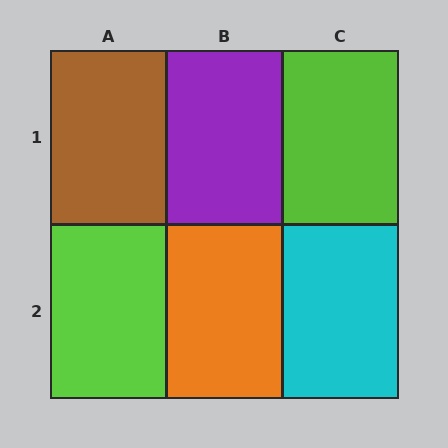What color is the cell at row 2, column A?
Lime.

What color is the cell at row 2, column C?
Cyan.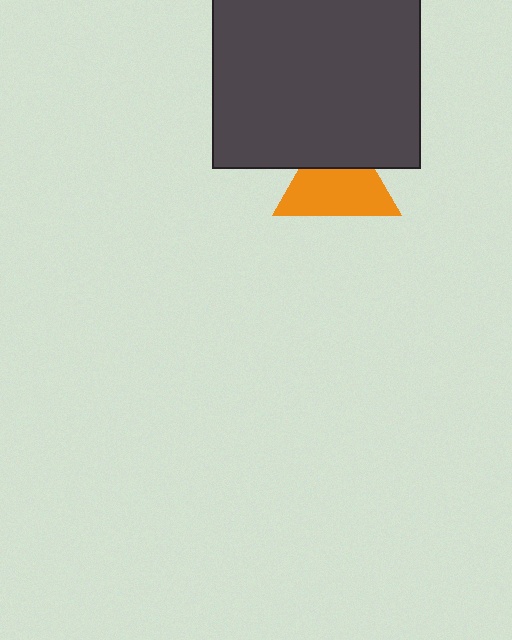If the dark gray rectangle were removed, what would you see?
You would see the complete orange triangle.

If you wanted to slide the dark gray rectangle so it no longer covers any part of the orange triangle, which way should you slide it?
Slide it up — that is the most direct way to separate the two shapes.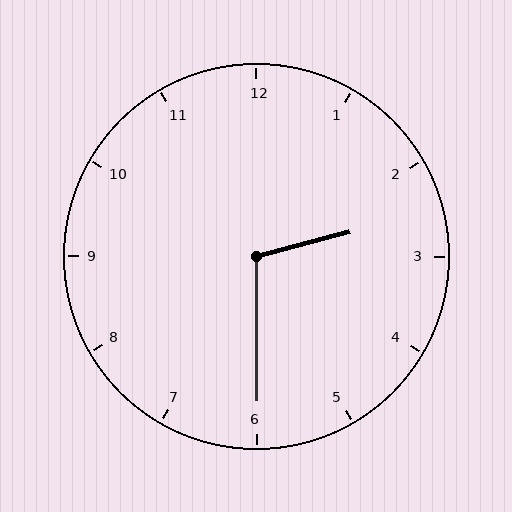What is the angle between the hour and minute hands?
Approximately 105 degrees.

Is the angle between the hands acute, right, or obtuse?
It is obtuse.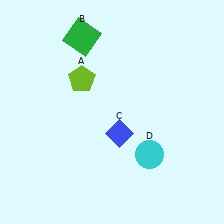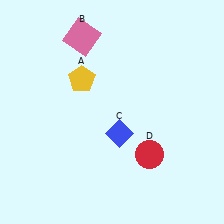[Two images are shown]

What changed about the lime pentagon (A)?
In Image 1, A is lime. In Image 2, it changed to yellow.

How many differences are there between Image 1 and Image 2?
There are 3 differences between the two images.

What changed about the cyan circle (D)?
In Image 1, D is cyan. In Image 2, it changed to red.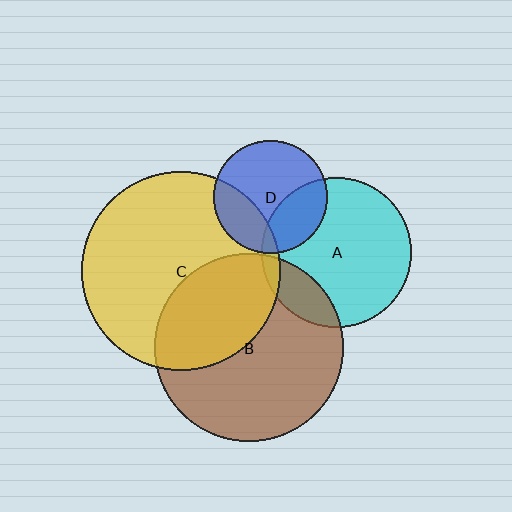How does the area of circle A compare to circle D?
Approximately 1.8 times.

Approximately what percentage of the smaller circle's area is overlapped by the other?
Approximately 40%.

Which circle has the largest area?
Circle C (yellow).